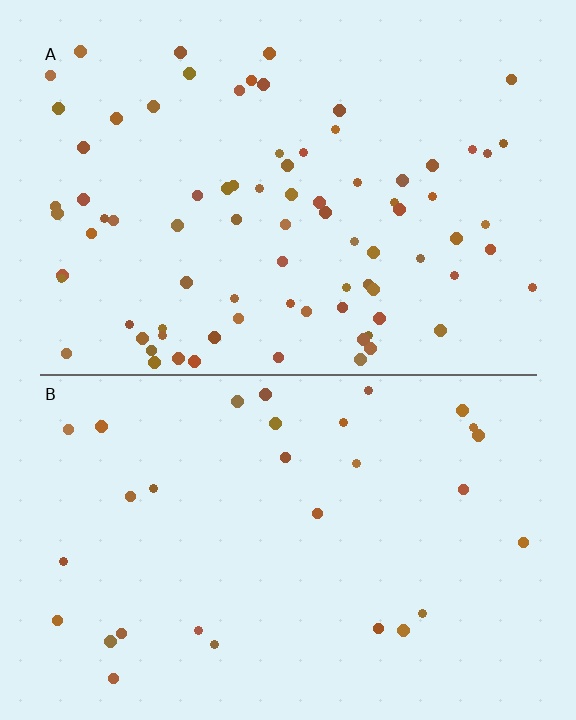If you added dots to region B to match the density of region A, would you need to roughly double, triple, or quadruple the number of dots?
Approximately triple.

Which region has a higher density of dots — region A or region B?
A (the top).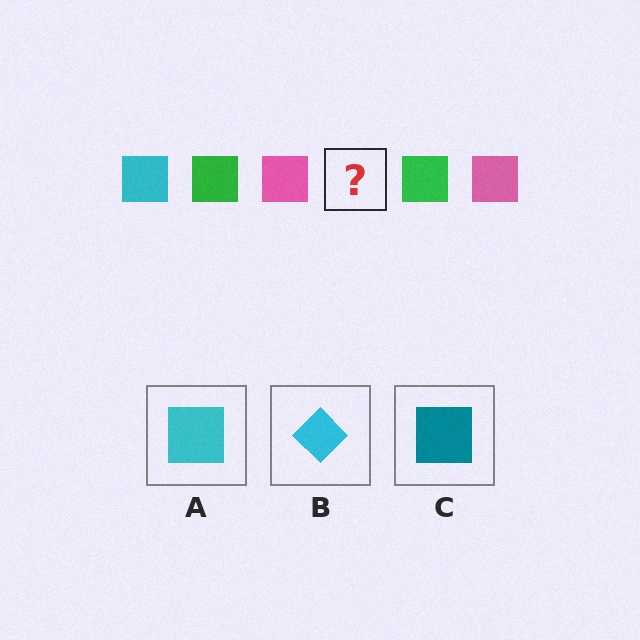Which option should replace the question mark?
Option A.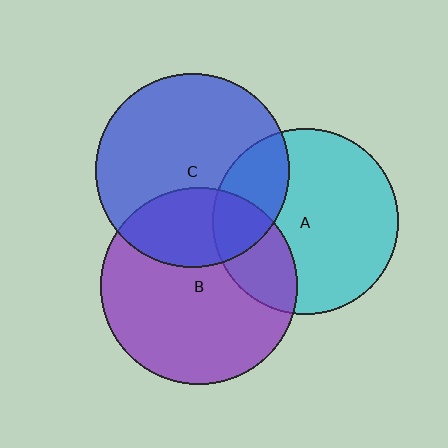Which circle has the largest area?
Circle B (purple).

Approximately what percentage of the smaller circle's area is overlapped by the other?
Approximately 25%.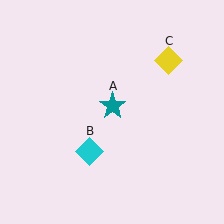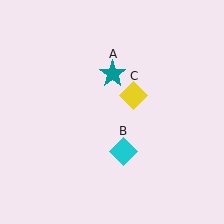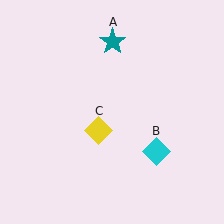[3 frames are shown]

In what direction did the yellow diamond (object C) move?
The yellow diamond (object C) moved down and to the left.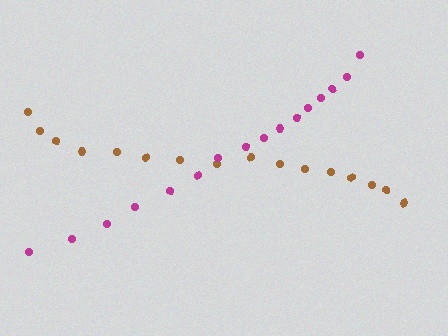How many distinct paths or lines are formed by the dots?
There are 2 distinct paths.